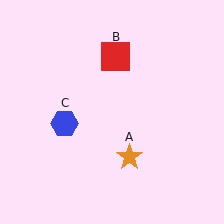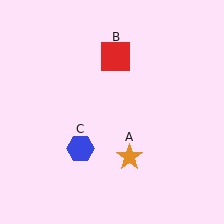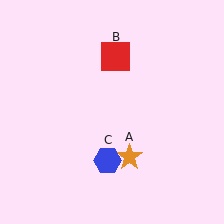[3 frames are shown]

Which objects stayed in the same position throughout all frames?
Orange star (object A) and red square (object B) remained stationary.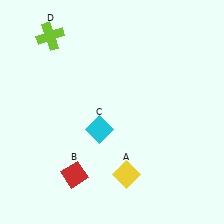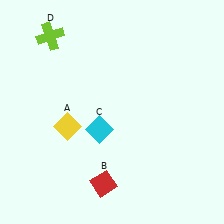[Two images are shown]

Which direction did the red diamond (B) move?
The red diamond (B) moved right.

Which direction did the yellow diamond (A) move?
The yellow diamond (A) moved left.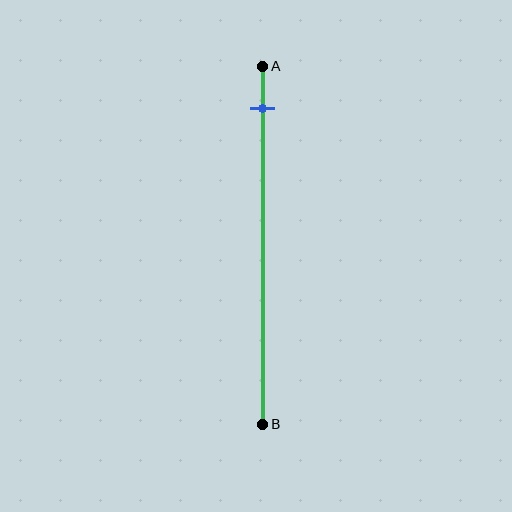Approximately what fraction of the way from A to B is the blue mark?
The blue mark is approximately 10% of the way from A to B.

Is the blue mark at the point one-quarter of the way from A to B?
No, the mark is at about 10% from A, not at the 25% one-quarter point.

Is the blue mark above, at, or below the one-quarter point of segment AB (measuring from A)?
The blue mark is above the one-quarter point of segment AB.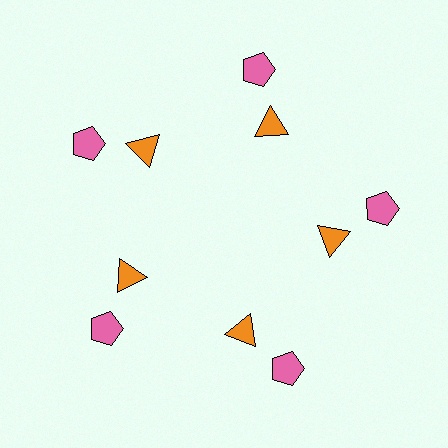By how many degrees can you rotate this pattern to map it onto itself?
The pattern maps onto itself every 72 degrees of rotation.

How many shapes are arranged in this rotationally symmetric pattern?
There are 10 shapes, arranged in 5 groups of 2.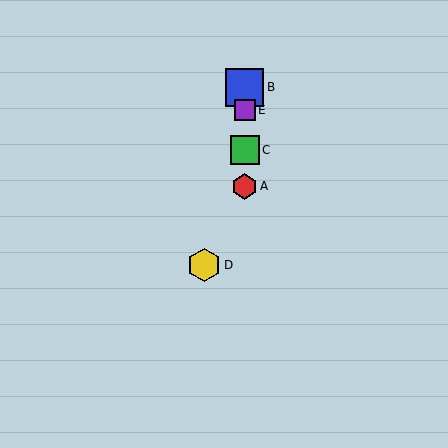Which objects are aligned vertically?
Objects A, B, C, E are aligned vertically.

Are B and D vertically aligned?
No, B is at x≈245 and D is at x≈204.